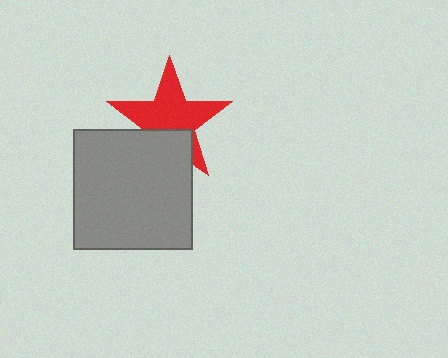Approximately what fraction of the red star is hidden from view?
Roughly 31% of the red star is hidden behind the gray square.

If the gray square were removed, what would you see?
You would see the complete red star.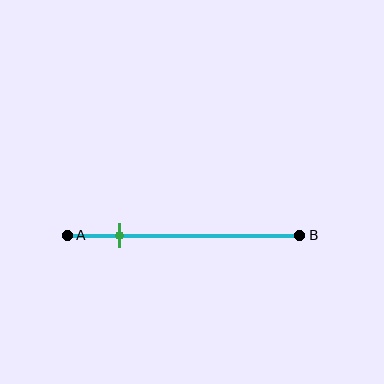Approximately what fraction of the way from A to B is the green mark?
The green mark is approximately 20% of the way from A to B.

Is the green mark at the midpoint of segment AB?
No, the mark is at about 20% from A, not at the 50% midpoint.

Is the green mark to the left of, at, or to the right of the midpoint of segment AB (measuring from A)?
The green mark is to the left of the midpoint of segment AB.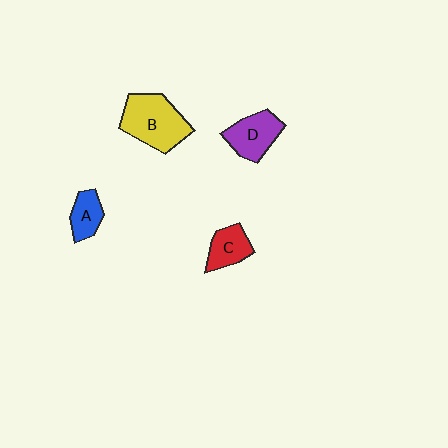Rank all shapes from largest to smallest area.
From largest to smallest: B (yellow), D (purple), C (red), A (blue).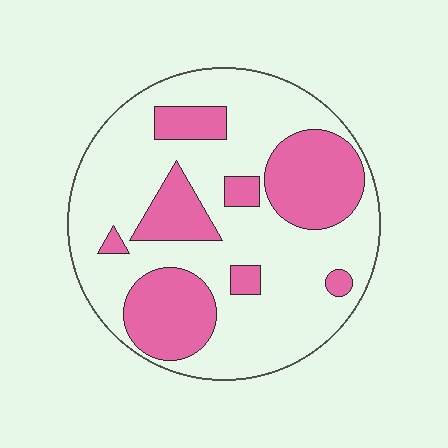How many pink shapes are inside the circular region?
8.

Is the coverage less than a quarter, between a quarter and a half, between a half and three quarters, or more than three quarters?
Between a quarter and a half.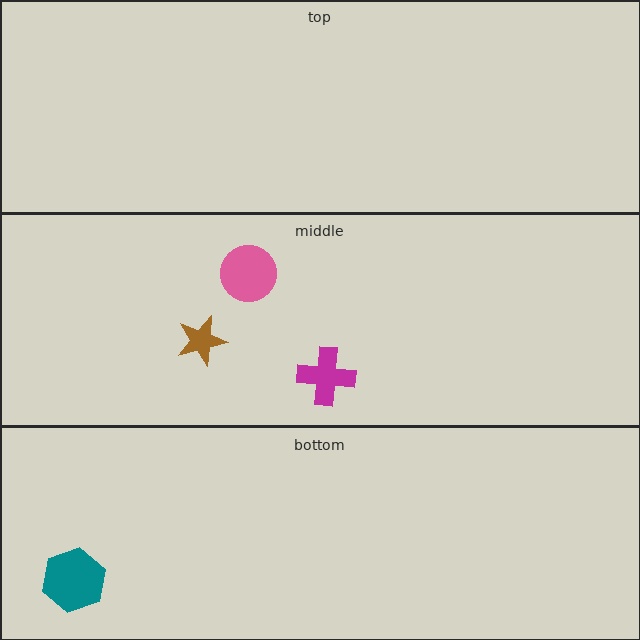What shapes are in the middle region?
The brown star, the pink circle, the magenta cross.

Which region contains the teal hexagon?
The bottom region.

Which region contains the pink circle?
The middle region.